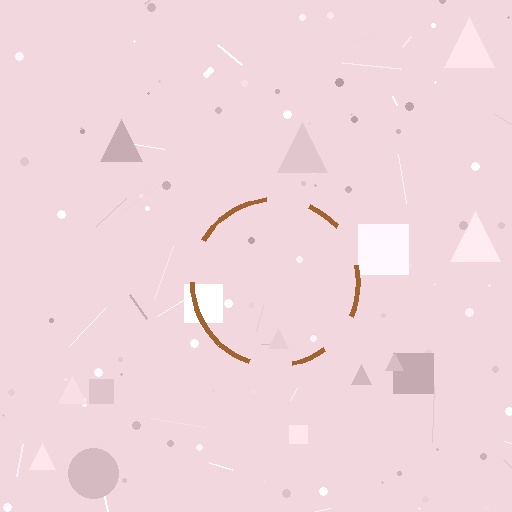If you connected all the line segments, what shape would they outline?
They would outline a circle.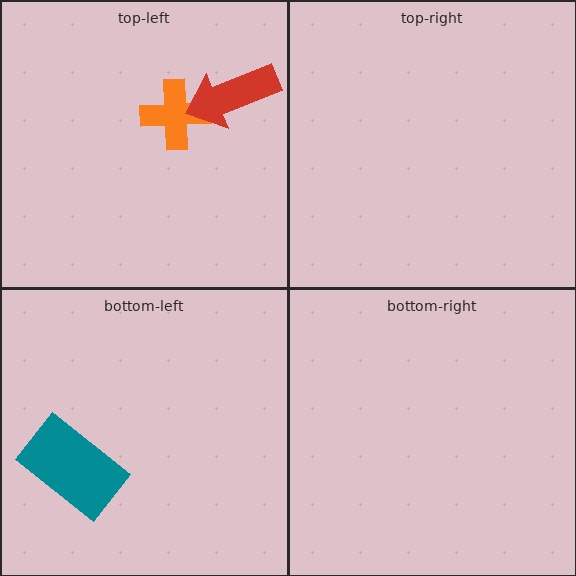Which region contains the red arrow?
The top-left region.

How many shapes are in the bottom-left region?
1.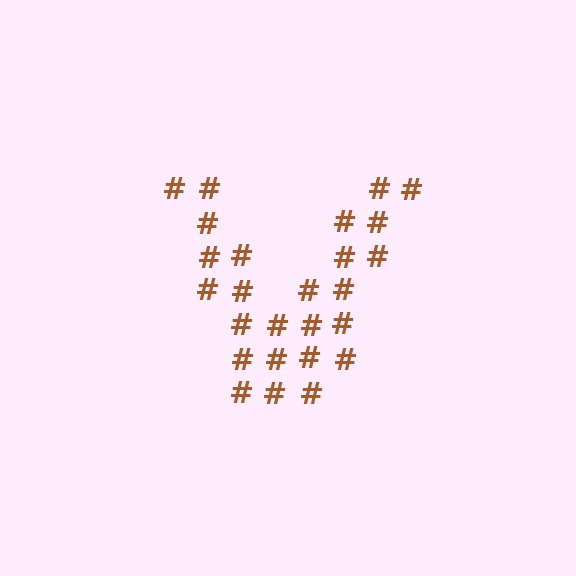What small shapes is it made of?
It is made of small hash symbols.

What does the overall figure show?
The overall figure shows the letter V.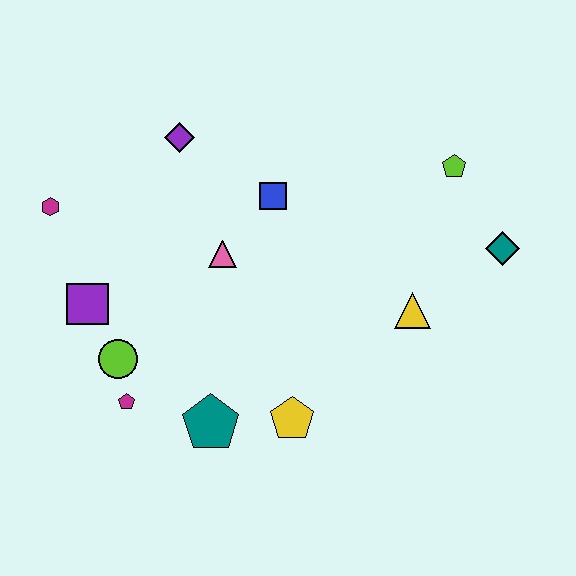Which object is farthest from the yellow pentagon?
The magenta hexagon is farthest from the yellow pentagon.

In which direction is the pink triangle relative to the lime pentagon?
The pink triangle is to the left of the lime pentagon.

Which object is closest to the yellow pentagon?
The teal pentagon is closest to the yellow pentagon.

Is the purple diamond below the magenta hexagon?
No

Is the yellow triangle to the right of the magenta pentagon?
Yes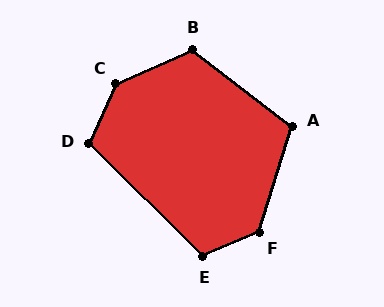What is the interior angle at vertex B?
Approximately 119 degrees (obtuse).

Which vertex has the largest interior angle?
C, at approximately 138 degrees.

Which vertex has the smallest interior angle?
A, at approximately 110 degrees.